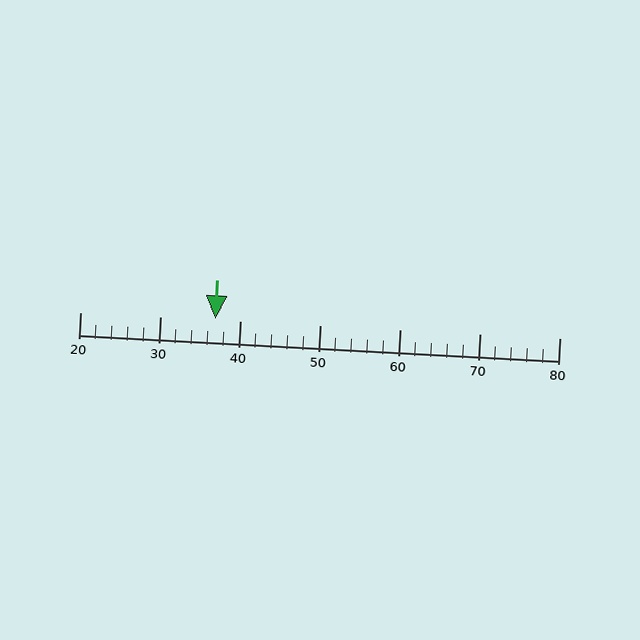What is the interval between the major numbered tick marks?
The major tick marks are spaced 10 units apart.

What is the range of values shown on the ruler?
The ruler shows values from 20 to 80.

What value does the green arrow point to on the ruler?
The green arrow points to approximately 37.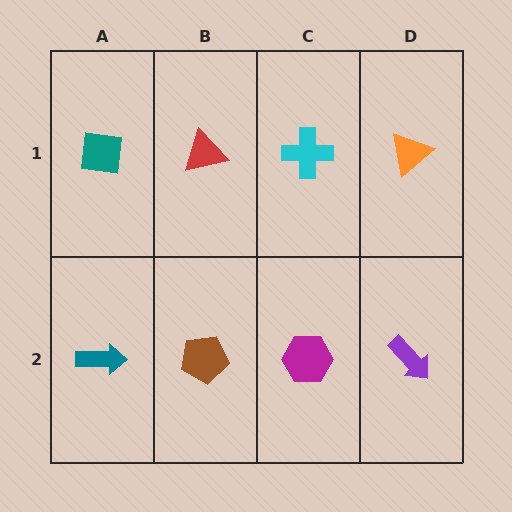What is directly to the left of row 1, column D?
A cyan cross.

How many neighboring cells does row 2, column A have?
2.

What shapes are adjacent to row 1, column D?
A purple arrow (row 2, column D), a cyan cross (row 1, column C).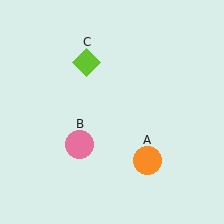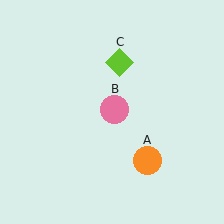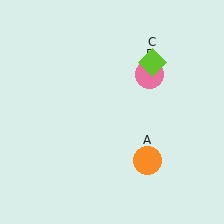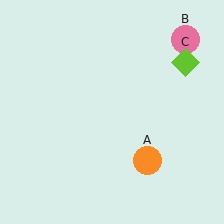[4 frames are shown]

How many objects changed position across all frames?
2 objects changed position: pink circle (object B), lime diamond (object C).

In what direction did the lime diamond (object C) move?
The lime diamond (object C) moved right.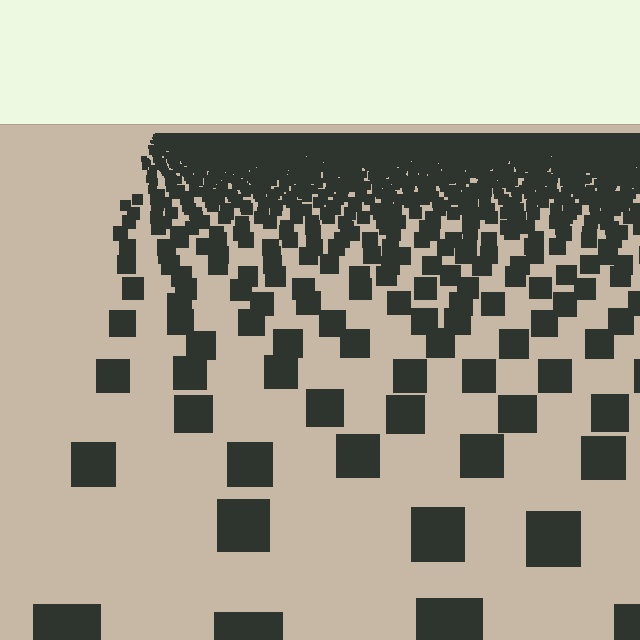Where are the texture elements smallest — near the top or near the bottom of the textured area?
Near the top.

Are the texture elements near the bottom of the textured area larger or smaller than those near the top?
Larger. Near the bottom, elements are closer to the viewer and appear at a bigger on-screen size.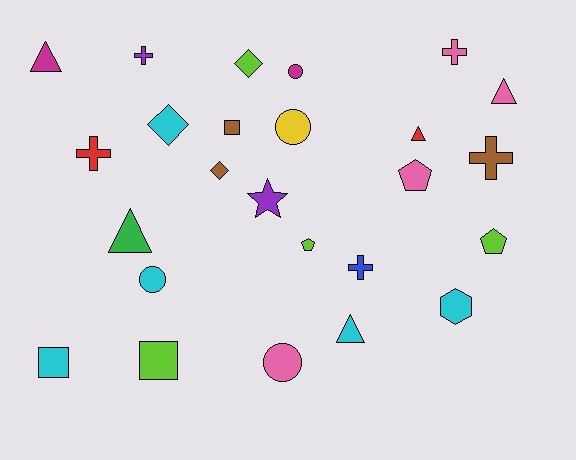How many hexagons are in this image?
There is 1 hexagon.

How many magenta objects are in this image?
There are 2 magenta objects.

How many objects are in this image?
There are 25 objects.